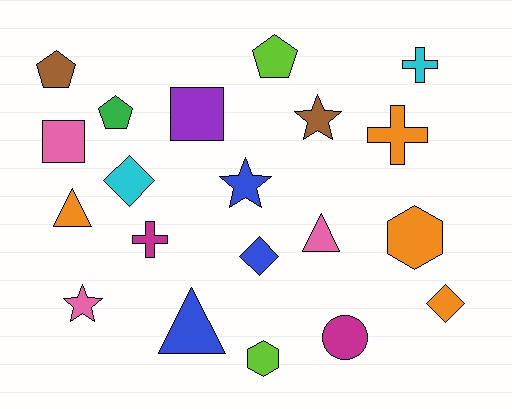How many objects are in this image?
There are 20 objects.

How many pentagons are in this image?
There are 3 pentagons.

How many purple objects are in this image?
There is 1 purple object.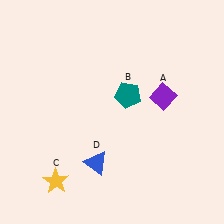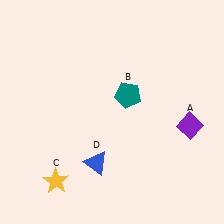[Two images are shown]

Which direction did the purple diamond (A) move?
The purple diamond (A) moved down.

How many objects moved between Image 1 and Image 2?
1 object moved between the two images.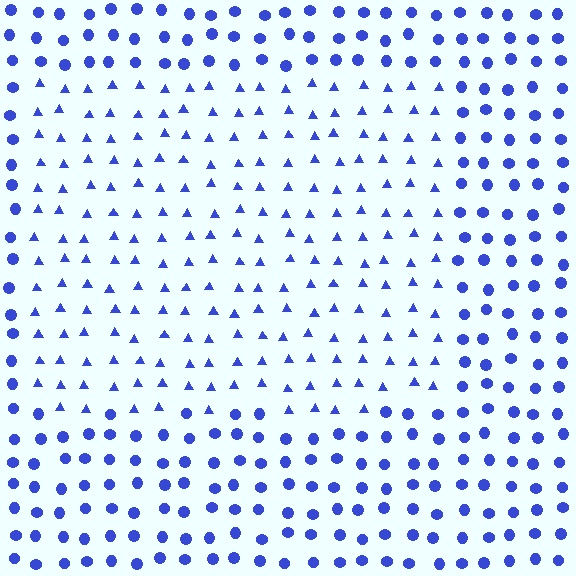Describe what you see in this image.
The image is filled with small blue elements arranged in a uniform grid. A rectangle-shaped region contains triangles, while the surrounding area contains circles. The boundary is defined purely by the change in element shape.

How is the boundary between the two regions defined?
The boundary is defined by a change in element shape: triangles inside vs. circles outside. All elements share the same color and spacing.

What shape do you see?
I see a rectangle.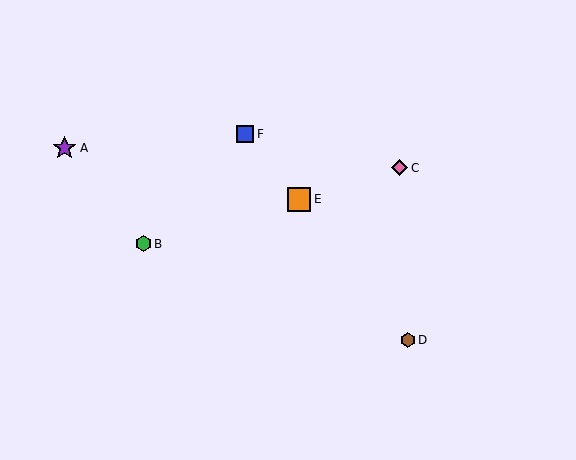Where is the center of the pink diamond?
The center of the pink diamond is at (400, 168).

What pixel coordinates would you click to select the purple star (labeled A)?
Click at (65, 148) to select the purple star A.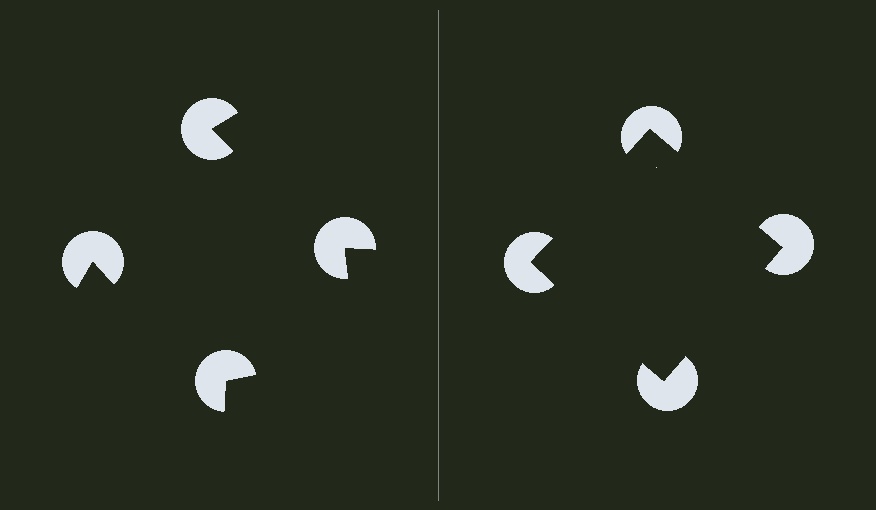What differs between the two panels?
The pac-man discs are positioned identically on both sides; only the wedge orientations differ. On the right they align to a square; on the left they are misaligned.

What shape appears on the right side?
An illusory square.